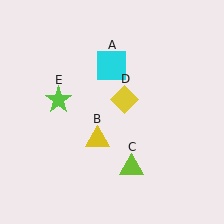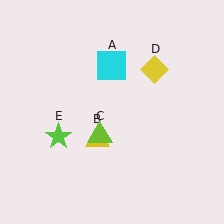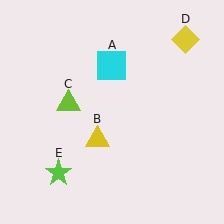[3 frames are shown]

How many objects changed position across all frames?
3 objects changed position: lime triangle (object C), yellow diamond (object D), lime star (object E).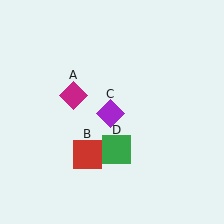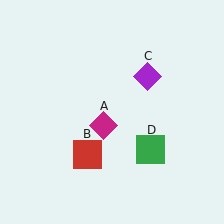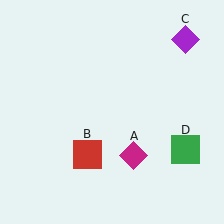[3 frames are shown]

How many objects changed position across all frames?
3 objects changed position: magenta diamond (object A), purple diamond (object C), green square (object D).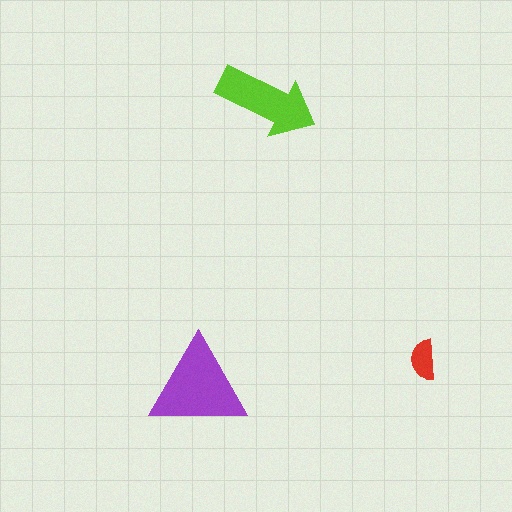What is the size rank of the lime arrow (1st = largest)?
2nd.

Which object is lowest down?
The purple triangle is bottommost.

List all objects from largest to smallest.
The purple triangle, the lime arrow, the red semicircle.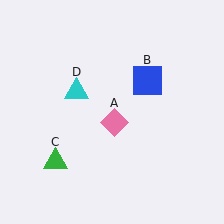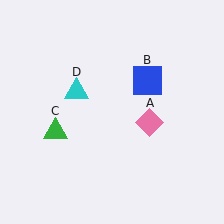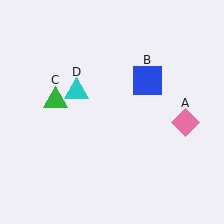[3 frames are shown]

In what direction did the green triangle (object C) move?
The green triangle (object C) moved up.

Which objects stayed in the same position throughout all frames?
Blue square (object B) and cyan triangle (object D) remained stationary.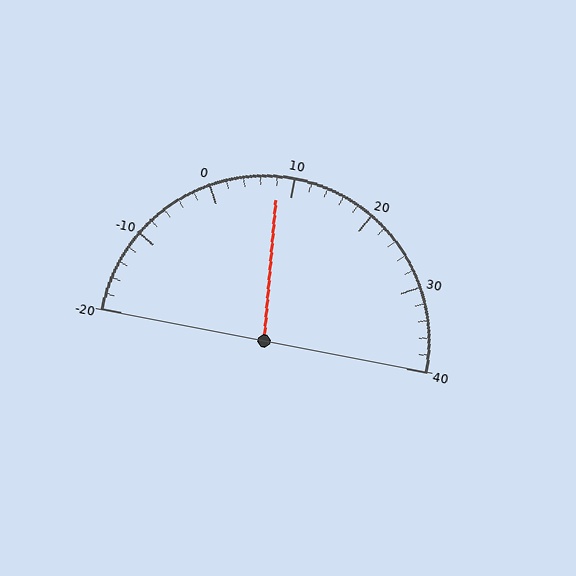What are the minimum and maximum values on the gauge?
The gauge ranges from -20 to 40.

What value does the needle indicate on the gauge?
The needle indicates approximately 8.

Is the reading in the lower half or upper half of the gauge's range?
The reading is in the lower half of the range (-20 to 40).